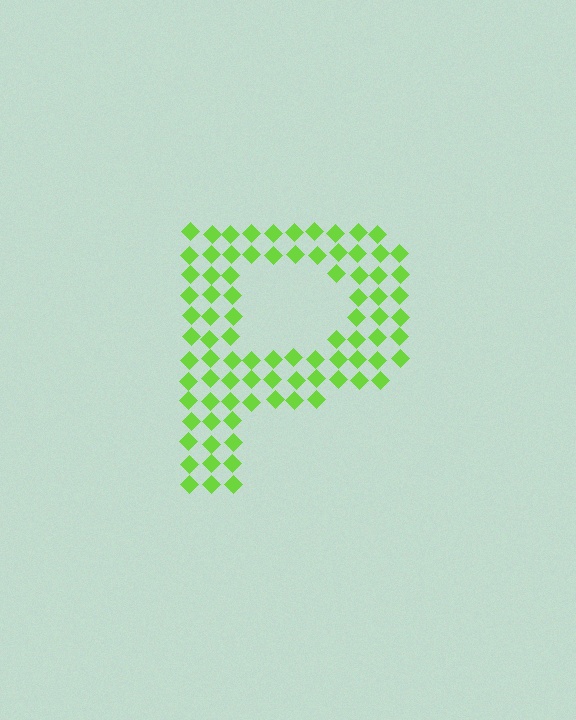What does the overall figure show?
The overall figure shows the letter P.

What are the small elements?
The small elements are diamonds.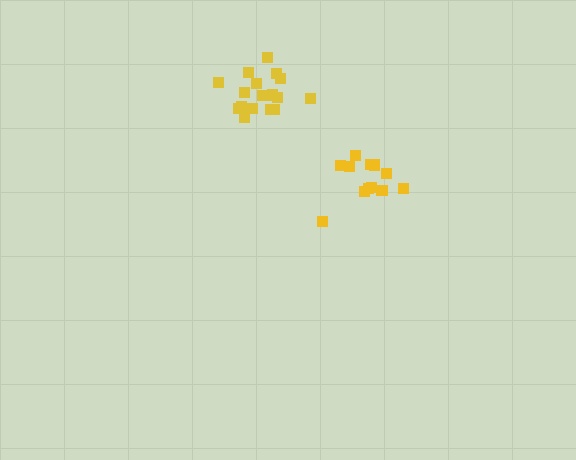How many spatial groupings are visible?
There are 2 spatial groupings.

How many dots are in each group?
Group 1: 12 dots, Group 2: 17 dots (29 total).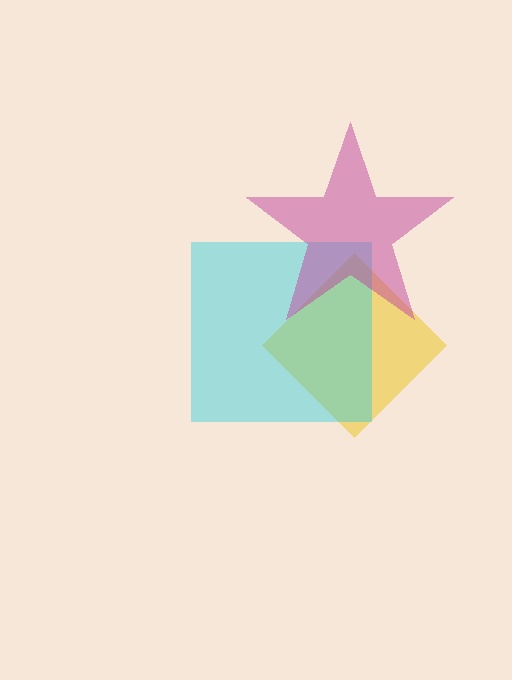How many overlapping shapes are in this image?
There are 3 overlapping shapes in the image.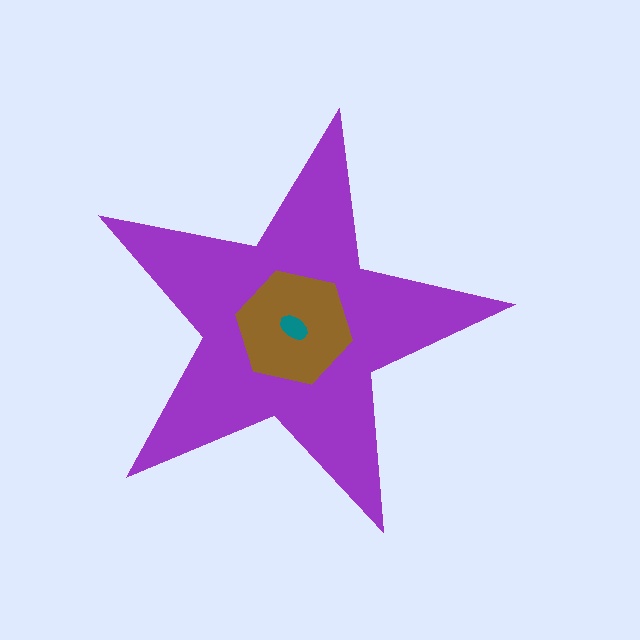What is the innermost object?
The teal ellipse.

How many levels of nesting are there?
3.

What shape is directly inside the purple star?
The brown hexagon.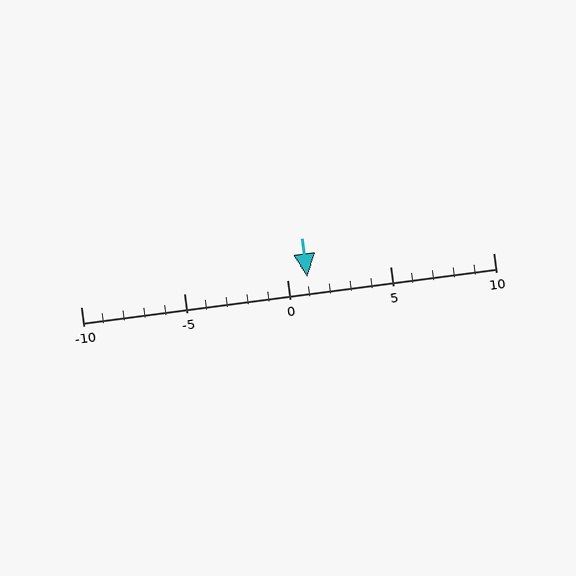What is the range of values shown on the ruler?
The ruler shows values from -10 to 10.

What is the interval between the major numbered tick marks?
The major tick marks are spaced 5 units apart.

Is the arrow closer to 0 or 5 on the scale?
The arrow is closer to 0.